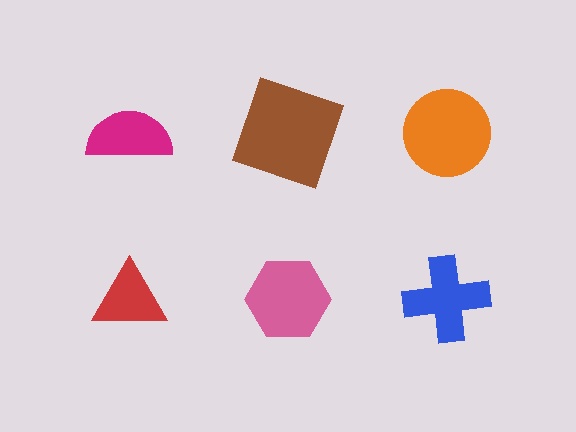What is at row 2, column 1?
A red triangle.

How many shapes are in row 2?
3 shapes.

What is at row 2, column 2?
A pink hexagon.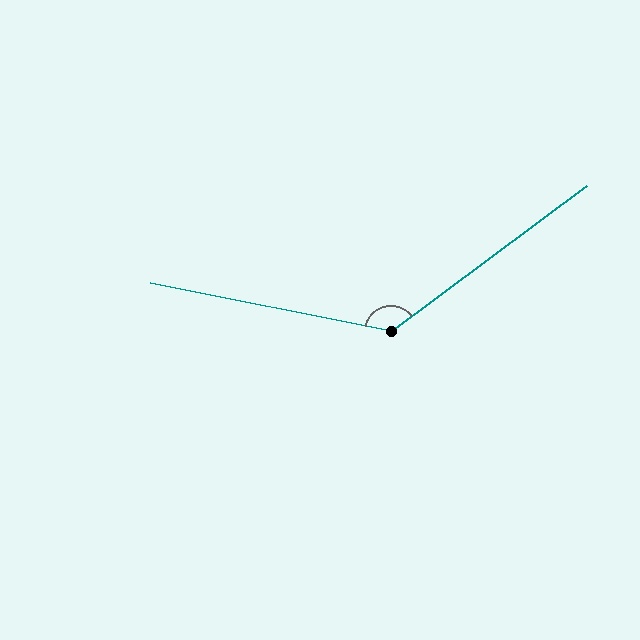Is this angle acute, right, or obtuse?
It is obtuse.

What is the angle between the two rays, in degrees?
Approximately 132 degrees.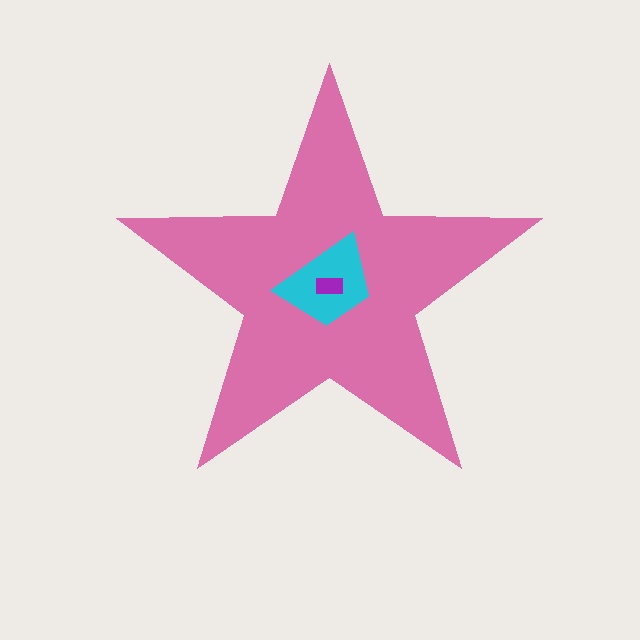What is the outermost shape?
The pink star.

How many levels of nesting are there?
3.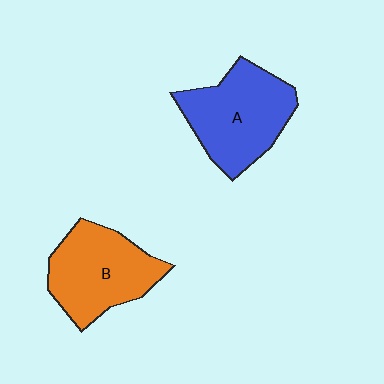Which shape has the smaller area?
Shape B (orange).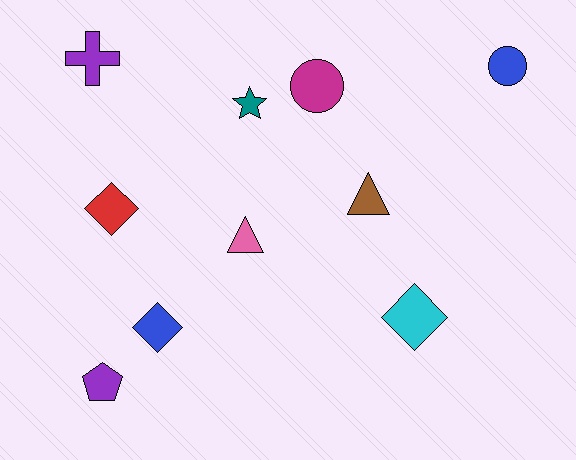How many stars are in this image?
There is 1 star.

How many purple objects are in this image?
There are 2 purple objects.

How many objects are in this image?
There are 10 objects.